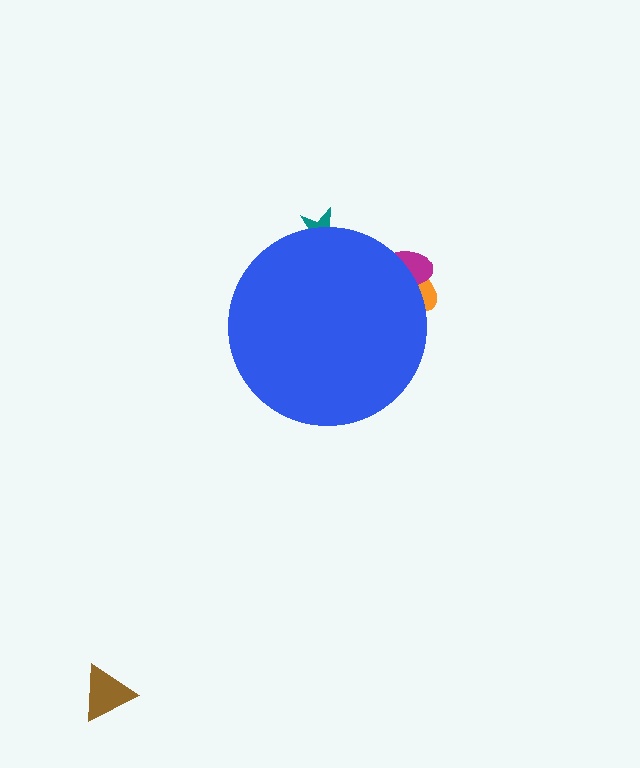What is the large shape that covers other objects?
A blue circle.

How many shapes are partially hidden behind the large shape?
3 shapes are partially hidden.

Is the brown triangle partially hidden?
No, the brown triangle is fully visible.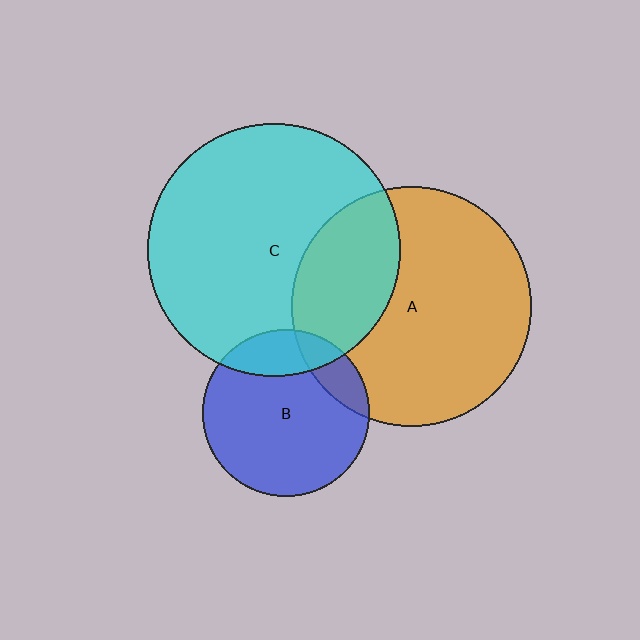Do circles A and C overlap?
Yes.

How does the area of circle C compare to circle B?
Approximately 2.3 times.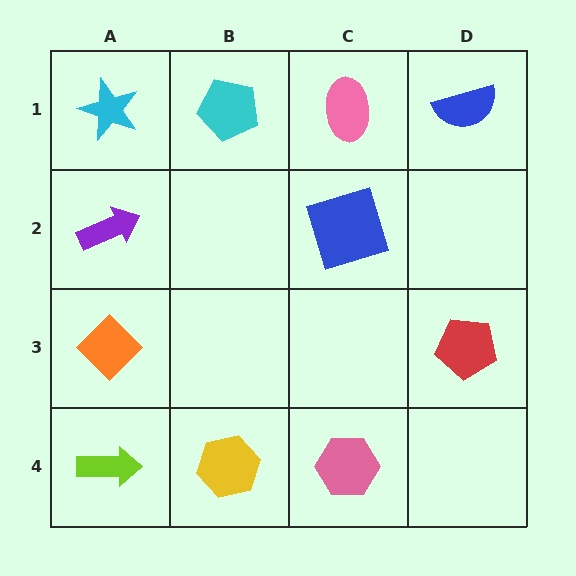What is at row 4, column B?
A yellow hexagon.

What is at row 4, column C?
A pink hexagon.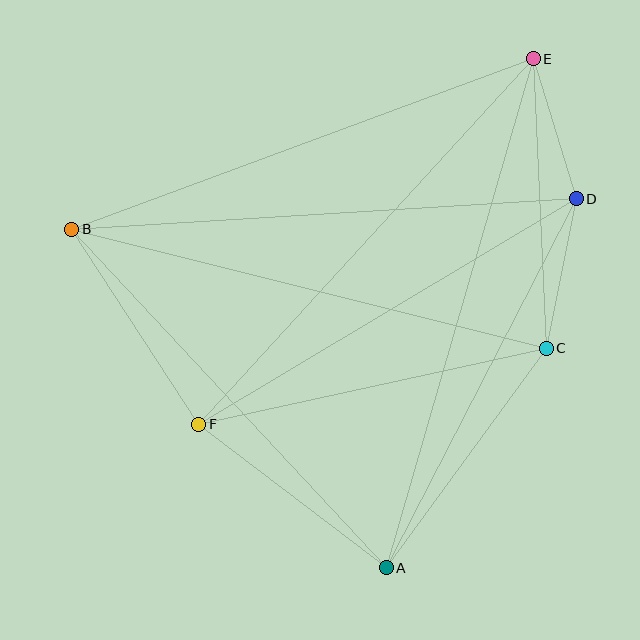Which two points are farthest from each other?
Points A and E are farthest from each other.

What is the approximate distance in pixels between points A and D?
The distance between A and D is approximately 415 pixels.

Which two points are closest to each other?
Points D and E are closest to each other.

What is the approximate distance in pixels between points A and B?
The distance between A and B is approximately 462 pixels.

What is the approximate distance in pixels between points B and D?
The distance between B and D is approximately 505 pixels.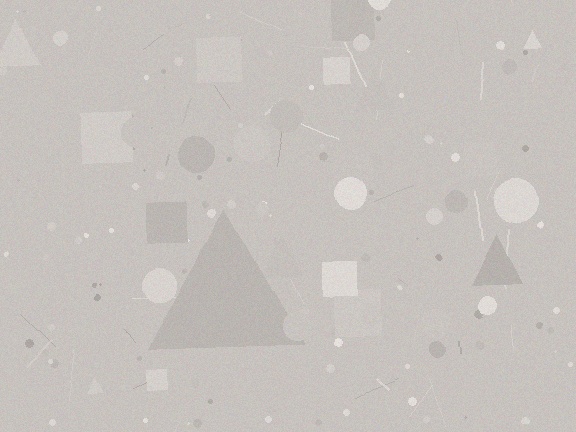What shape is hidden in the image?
A triangle is hidden in the image.